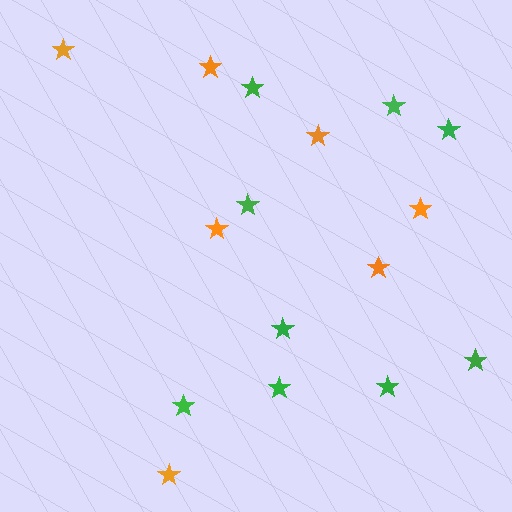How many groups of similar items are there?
There are 2 groups: one group of green stars (9) and one group of orange stars (7).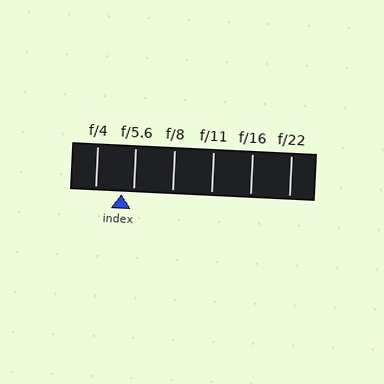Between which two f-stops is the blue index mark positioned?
The index mark is between f/4 and f/5.6.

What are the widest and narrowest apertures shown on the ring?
The widest aperture shown is f/4 and the narrowest is f/22.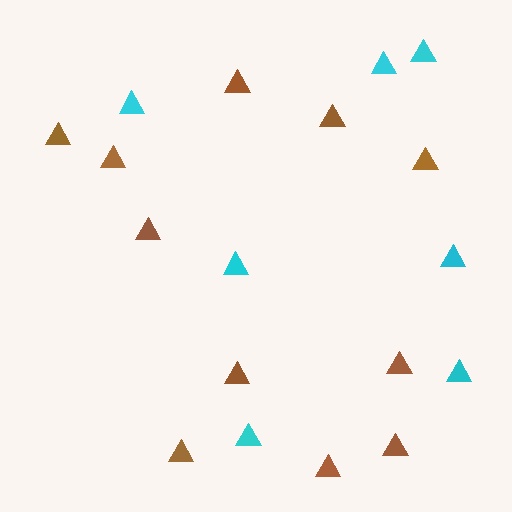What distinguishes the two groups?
There are 2 groups: one group of brown triangles (11) and one group of cyan triangles (7).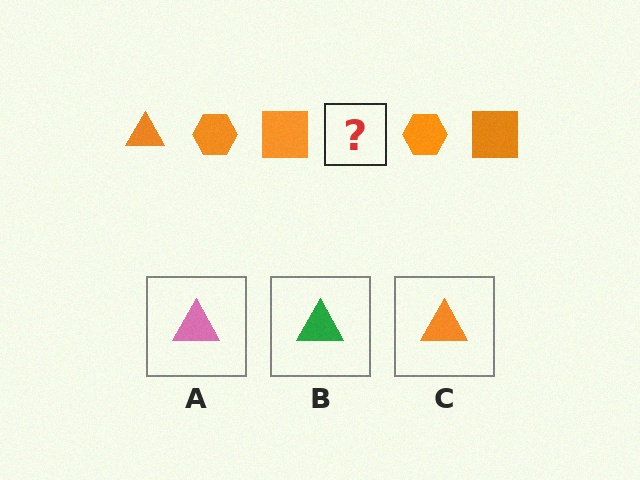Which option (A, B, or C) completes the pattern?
C.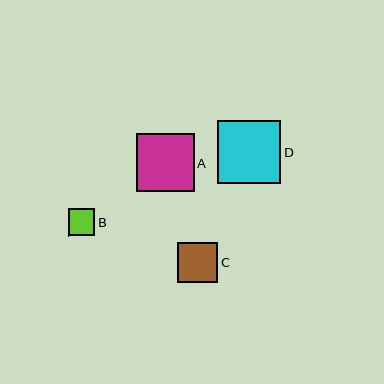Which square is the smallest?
Square B is the smallest with a size of approximately 26 pixels.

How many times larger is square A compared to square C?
Square A is approximately 1.4 times the size of square C.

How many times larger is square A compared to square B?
Square A is approximately 2.2 times the size of square B.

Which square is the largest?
Square D is the largest with a size of approximately 63 pixels.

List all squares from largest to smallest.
From largest to smallest: D, A, C, B.